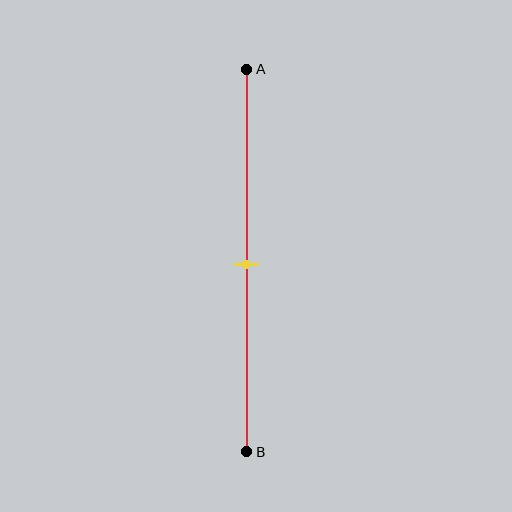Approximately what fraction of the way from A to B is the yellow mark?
The yellow mark is approximately 50% of the way from A to B.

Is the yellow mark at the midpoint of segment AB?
Yes, the mark is approximately at the midpoint.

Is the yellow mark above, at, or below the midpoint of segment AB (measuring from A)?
The yellow mark is approximately at the midpoint of segment AB.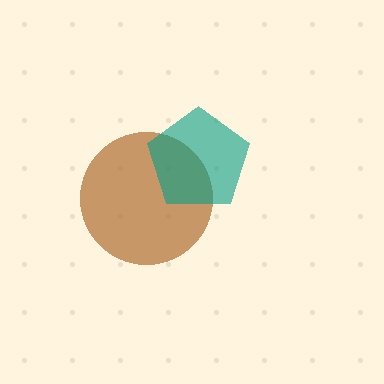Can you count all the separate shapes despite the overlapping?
Yes, there are 2 separate shapes.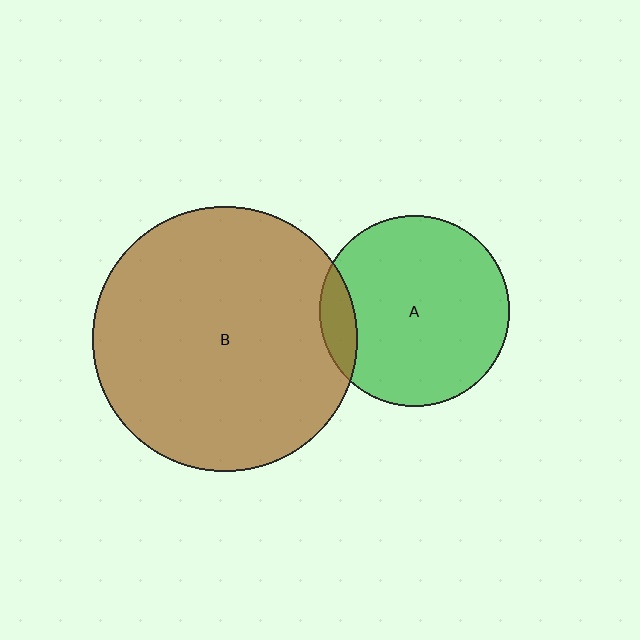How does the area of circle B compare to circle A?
Approximately 1.9 times.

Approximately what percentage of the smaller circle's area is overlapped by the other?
Approximately 10%.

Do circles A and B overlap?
Yes.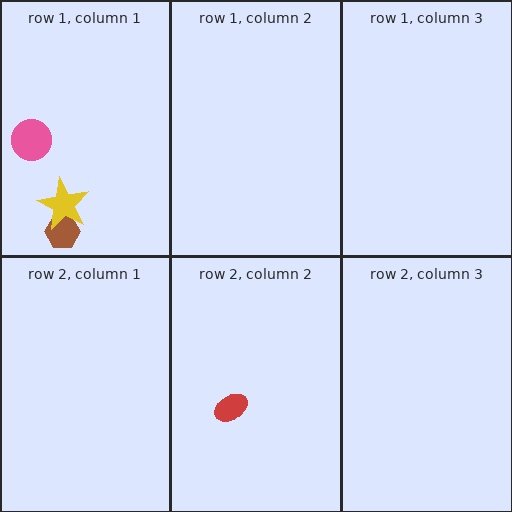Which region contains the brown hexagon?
The row 1, column 1 region.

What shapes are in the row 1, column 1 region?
The brown hexagon, the yellow star, the pink circle.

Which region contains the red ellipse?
The row 2, column 2 region.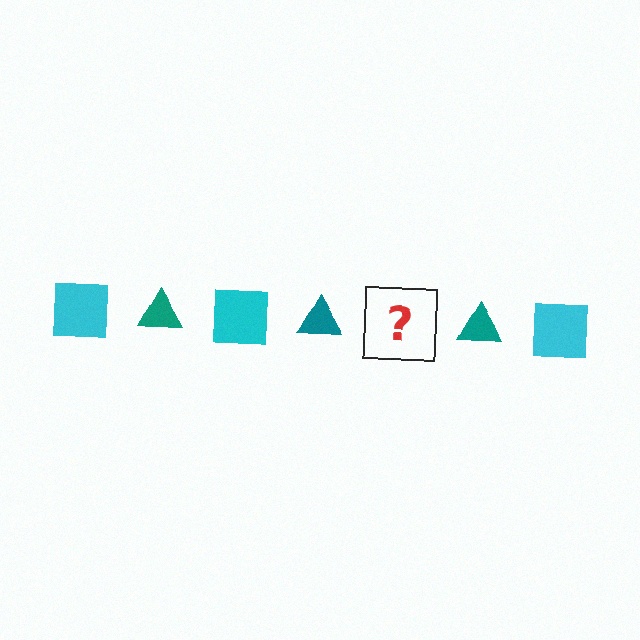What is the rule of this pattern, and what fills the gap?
The rule is that the pattern alternates between cyan square and teal triangle. The gap should be filled with a cyan square.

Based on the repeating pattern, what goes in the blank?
The blank should be a cyan square.